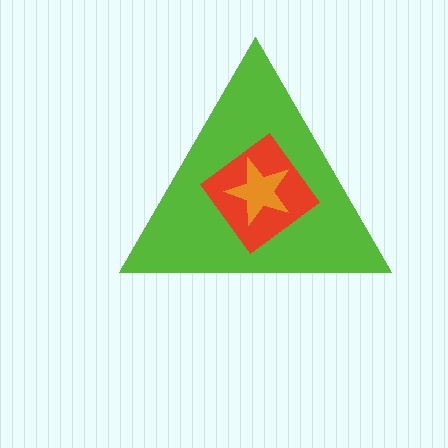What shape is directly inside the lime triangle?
The red diamond.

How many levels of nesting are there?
3.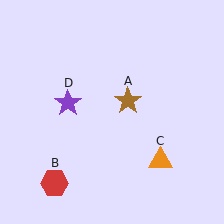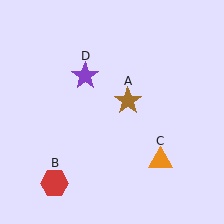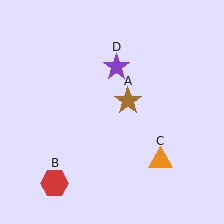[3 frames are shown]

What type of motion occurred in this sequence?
The purple star (object D) rotated clockwise around the center of the scene.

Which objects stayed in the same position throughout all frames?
Brown star (object A) and red hexagon (object B) and orange triangle (object C) remained stationary.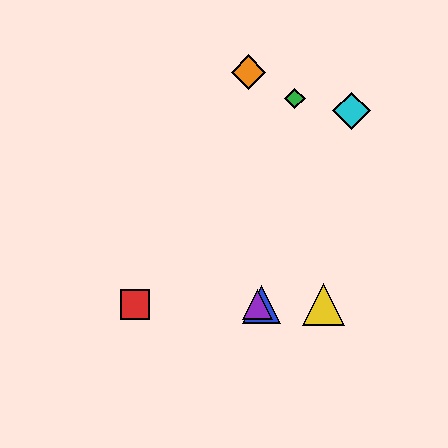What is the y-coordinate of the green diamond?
The green diamond is at y≈99.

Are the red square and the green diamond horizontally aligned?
No, the red square is at y≈304 and the green diamond is at y≈99.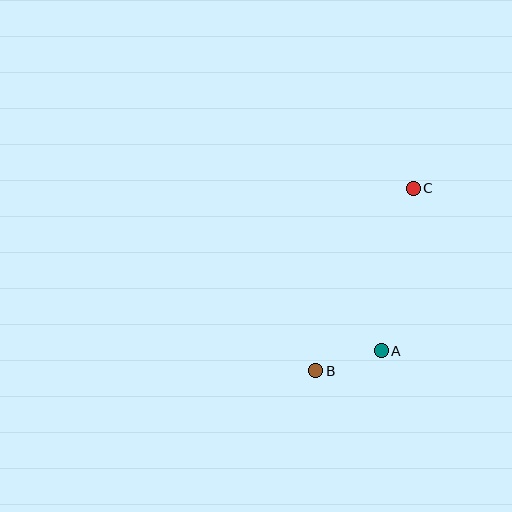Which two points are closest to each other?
Points A and B are closest to each other.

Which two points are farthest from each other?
Points B and C are farthest from each other.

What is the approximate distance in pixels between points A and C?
The distance between A and C is approximately 165 pixels.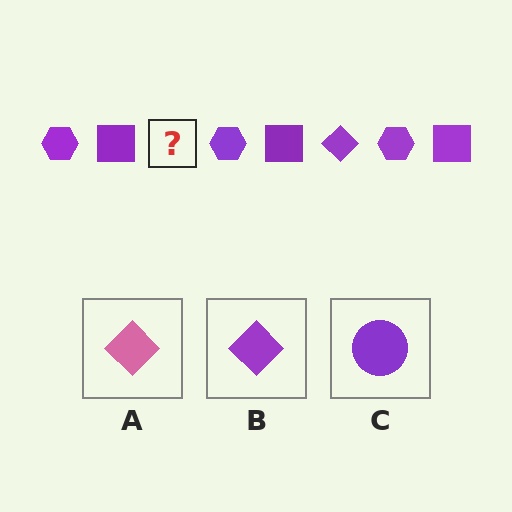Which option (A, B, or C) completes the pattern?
B.